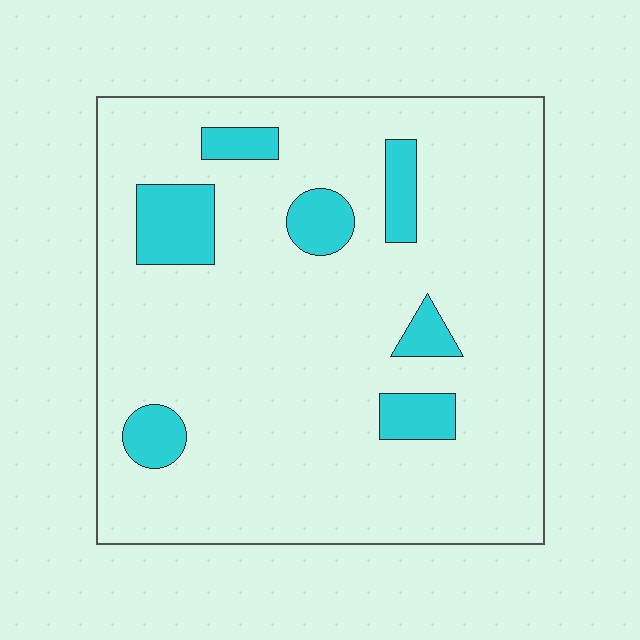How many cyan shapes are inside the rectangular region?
7.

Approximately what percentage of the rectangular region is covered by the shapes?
Approximately 15%.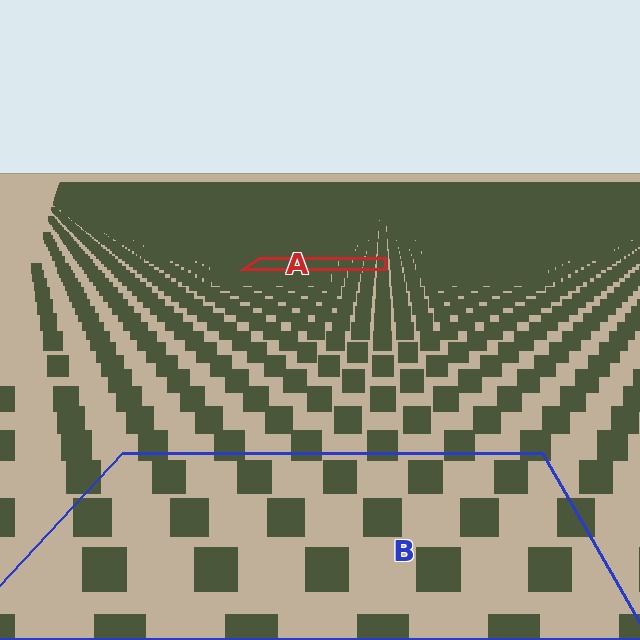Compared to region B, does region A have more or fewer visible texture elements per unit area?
Region A has more texture elements per unit area — they are packed more densely because it is farther away.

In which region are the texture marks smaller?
The texture marks are smaller in region A, because it is farther away.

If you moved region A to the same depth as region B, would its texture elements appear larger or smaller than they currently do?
They would appear larger. At a closer depth, the same texture elements are projected at a bigger on-screen size.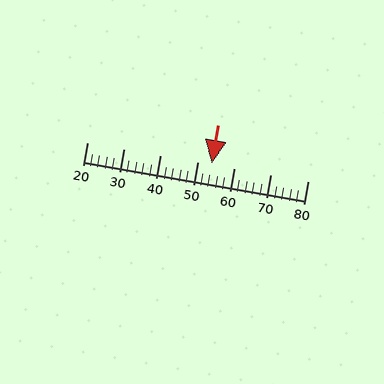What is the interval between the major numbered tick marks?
The major tick marks are spaced 10 units apart.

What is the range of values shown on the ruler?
The ruler shows values from 20 to 80.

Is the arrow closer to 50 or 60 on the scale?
The arrow is closer to 50.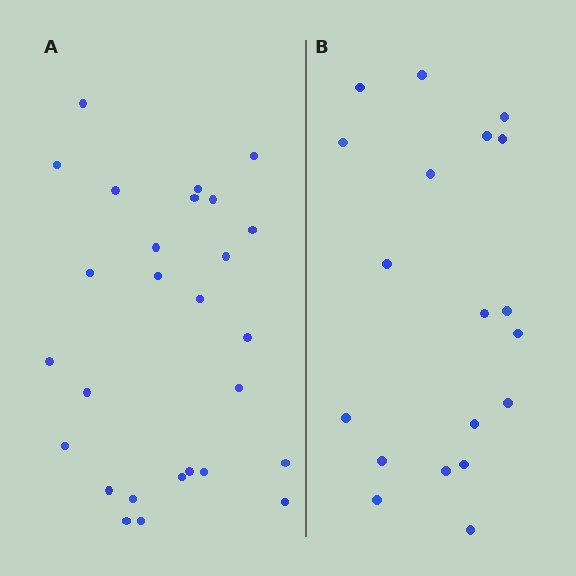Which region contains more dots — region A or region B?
Region A (the left region) has more dots.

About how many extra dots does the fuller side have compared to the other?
Region A has roughly 8 or so more dots than region B.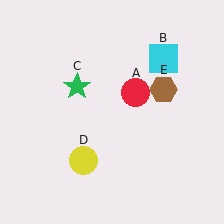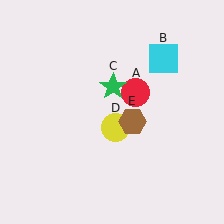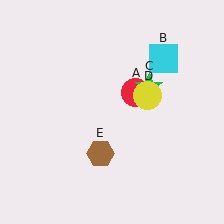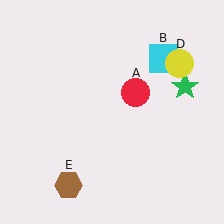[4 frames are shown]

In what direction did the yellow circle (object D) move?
The yellow circle (object D) moved up and to the right.